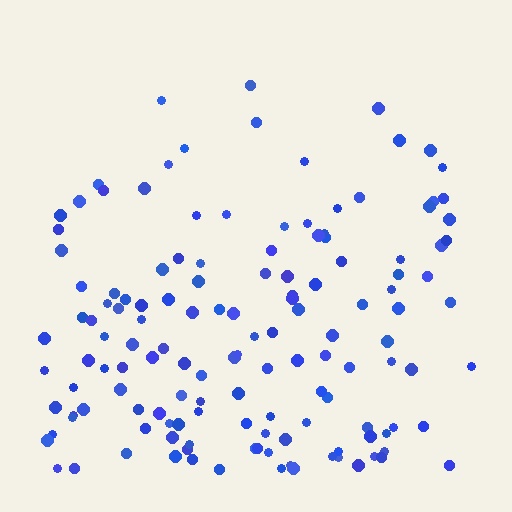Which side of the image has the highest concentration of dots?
The bottom.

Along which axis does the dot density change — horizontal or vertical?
Vertical.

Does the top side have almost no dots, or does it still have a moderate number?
Still a moderate number, just noticeably fewer than the bottom.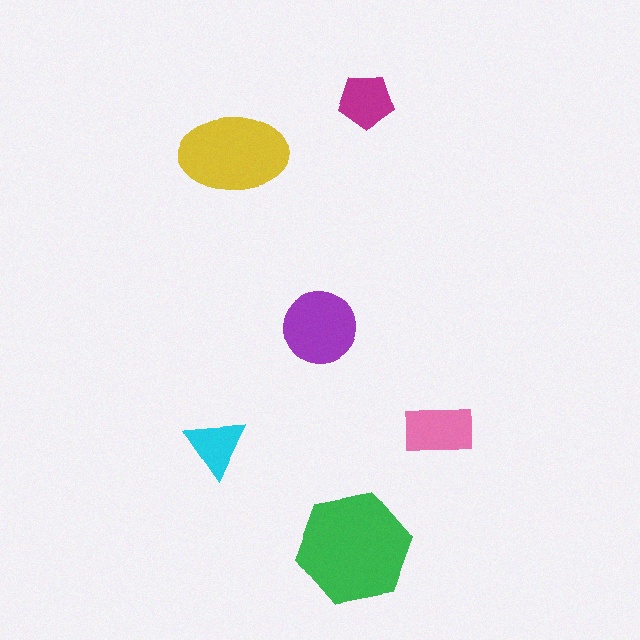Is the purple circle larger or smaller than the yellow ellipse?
Smaller.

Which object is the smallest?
The cyan triangle.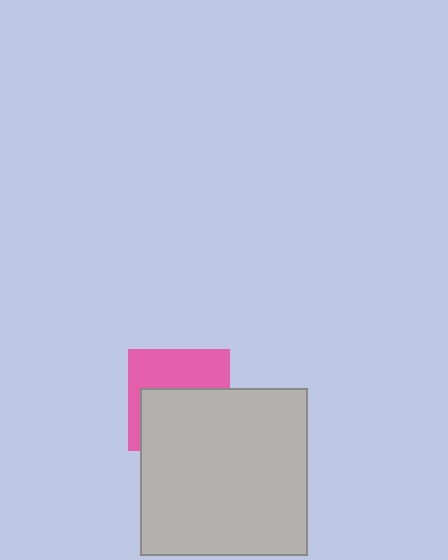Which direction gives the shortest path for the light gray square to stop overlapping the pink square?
Moving down gives the shortest separation.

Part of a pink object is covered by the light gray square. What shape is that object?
It is a square.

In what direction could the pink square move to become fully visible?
The pink square could move up. That would shift it out from behind the light gray square entirely.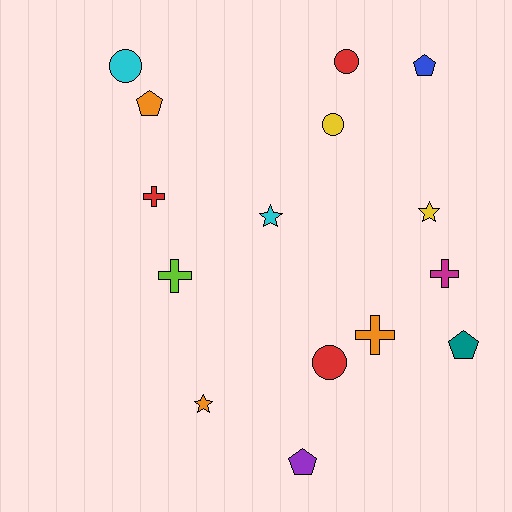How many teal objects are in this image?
There is 1 teal object.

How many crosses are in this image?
There are 4 crosses.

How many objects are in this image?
There are 15 objects.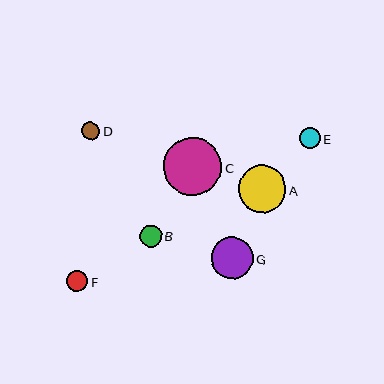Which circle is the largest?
Circle C is the largest with a size of approximately 58 pixels.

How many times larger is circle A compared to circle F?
Circle A is approximately 2.3 times the size of circle F.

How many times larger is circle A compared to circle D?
Circle A is approximately 2.6 times the size of circle D.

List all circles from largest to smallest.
From largest to smallest: C, A, G, B, F, E, D.